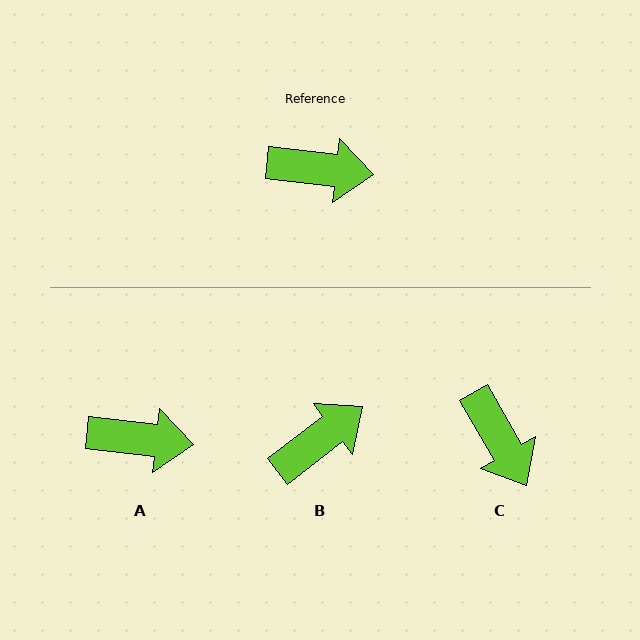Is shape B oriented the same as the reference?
No, it is off by about 44 degrees.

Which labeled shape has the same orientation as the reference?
A.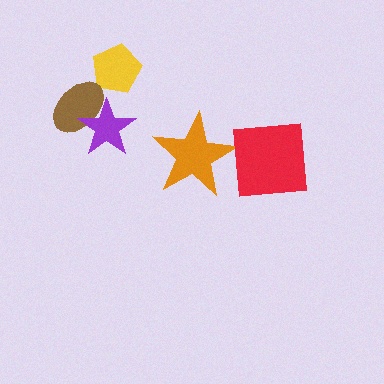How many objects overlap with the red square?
1 object overlaps with the red square.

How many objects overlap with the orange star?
1 object overlaps with the orange star.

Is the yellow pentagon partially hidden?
No, no other shape covers it.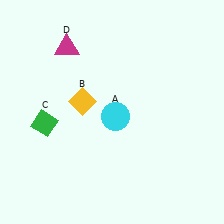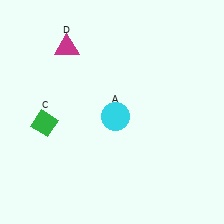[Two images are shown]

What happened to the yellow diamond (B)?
The yellow diamond (B) was removed in Image 2. It was in the top-left area of Image 1.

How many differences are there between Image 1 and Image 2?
There is 1 difference between the two images.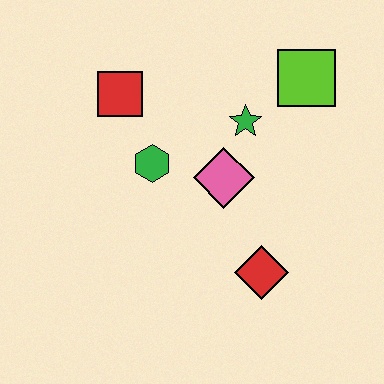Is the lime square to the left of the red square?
No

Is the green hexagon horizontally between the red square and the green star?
Yes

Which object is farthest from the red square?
The red diamond is farthest from the red square.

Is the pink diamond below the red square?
Yes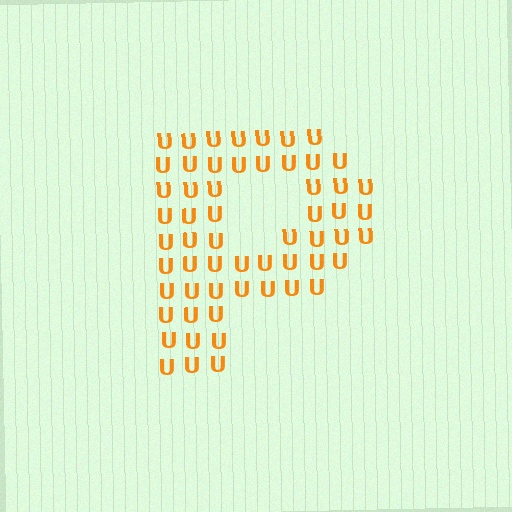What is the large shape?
The large shape is the letter P.